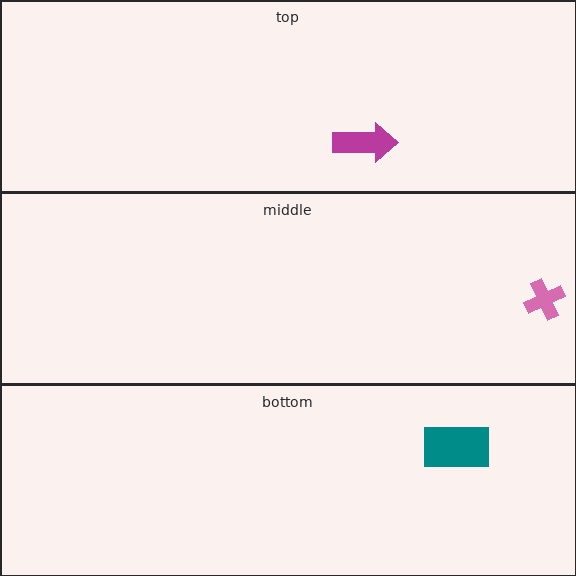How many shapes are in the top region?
1.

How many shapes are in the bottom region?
1.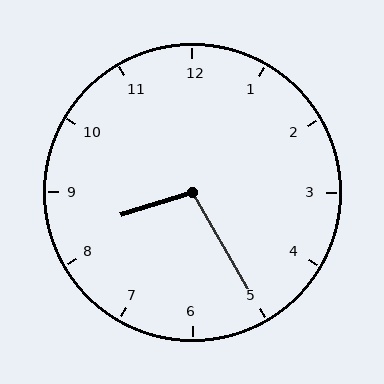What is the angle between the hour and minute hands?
Approximately 102 degrees.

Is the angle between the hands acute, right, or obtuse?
It is obtuse.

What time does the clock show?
8:25.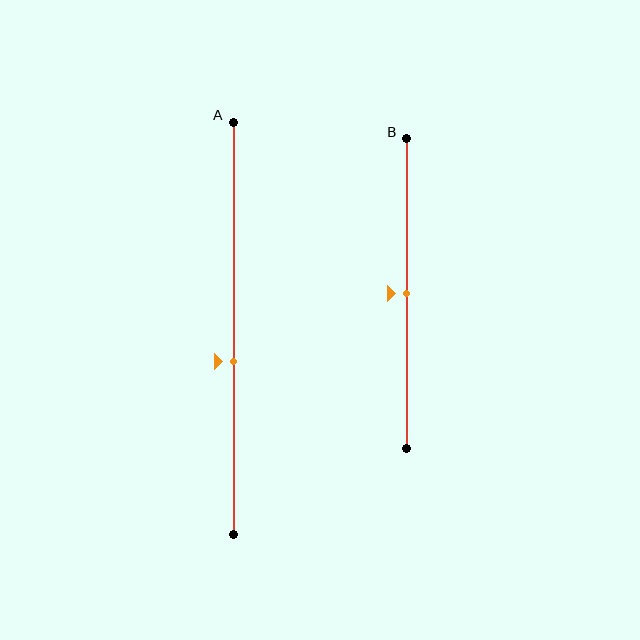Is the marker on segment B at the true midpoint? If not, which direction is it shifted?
Yes, the marker on segment B is at the true midpoint.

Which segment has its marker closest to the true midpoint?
Segment B has its marker closest to the true midpoint.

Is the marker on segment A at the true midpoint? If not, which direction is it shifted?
No, the marker on segment A is shifted downward by about 8% of the segment length.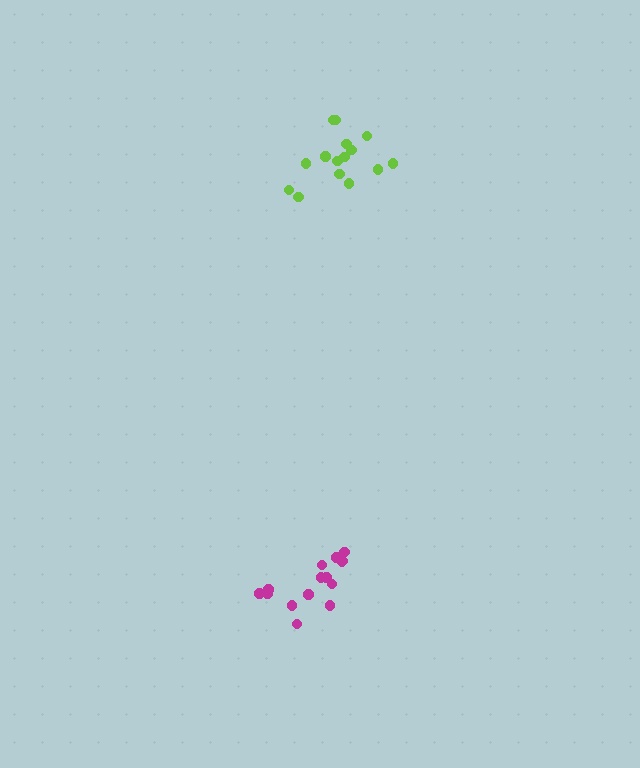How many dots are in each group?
Group 1: 15 dots, Group 2: 15 dots (30 total).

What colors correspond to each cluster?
The clusters are colored: lime, magenta.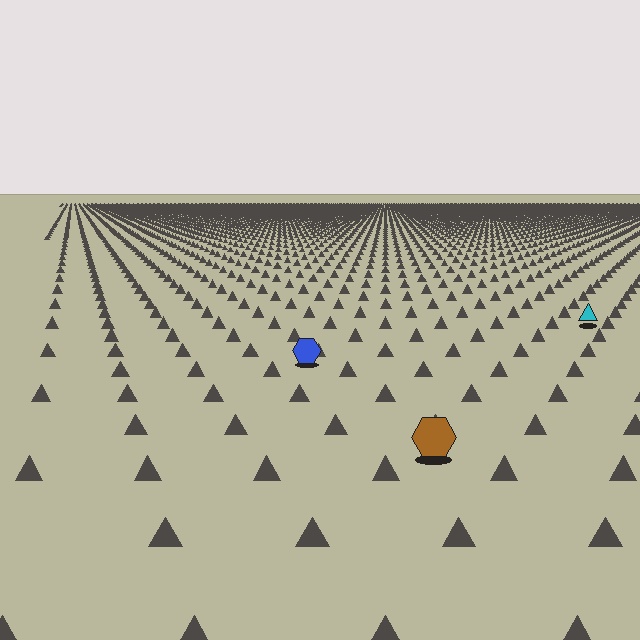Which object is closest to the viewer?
The brown hexagon is closest. The texture marks near it are larger and more spread out.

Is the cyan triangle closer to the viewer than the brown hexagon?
No. The brown hexagon is closer — you can tell from the texture gradient: the ground texture is coarser near it.